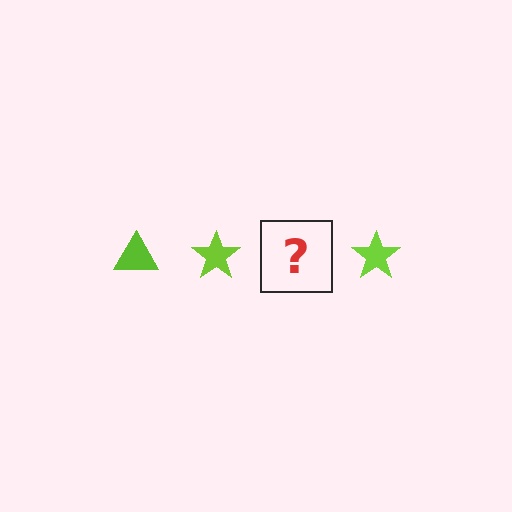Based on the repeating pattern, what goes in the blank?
The blank should be a lime triangle.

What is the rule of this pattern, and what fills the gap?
The rule is that the pattern cycles through triangle, star shapes in lime. The gap should be filled with a lime triangle.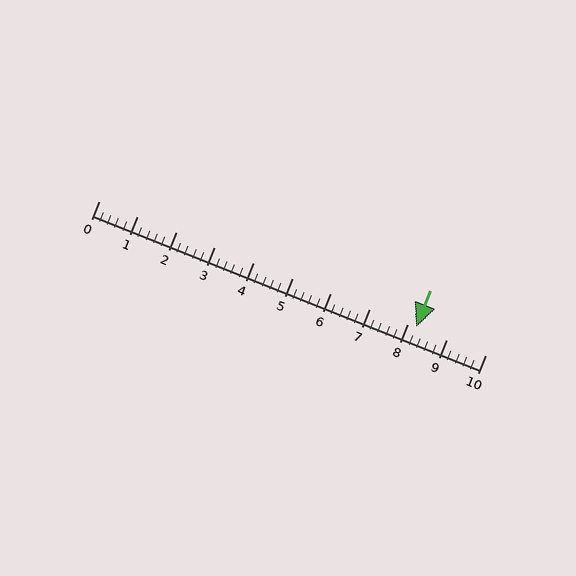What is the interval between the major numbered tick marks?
The major tick marks are spaced 1 units apart.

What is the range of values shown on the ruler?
The ruler shows values from 0 to 10.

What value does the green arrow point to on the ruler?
The green arrow points to approximately 8.2.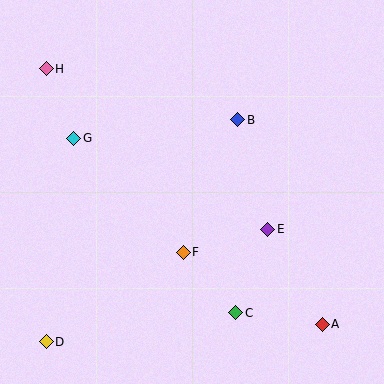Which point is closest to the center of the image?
Point F at (183, 252) is closest to the center.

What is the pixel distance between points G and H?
The distance between G and H is 75 pixels.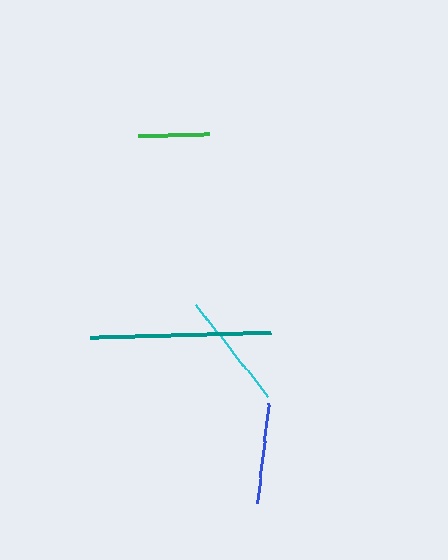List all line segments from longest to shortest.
From longest to shortest: teal, cyan, blue, green.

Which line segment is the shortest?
The green line is the shortest at approximately 71 pixels.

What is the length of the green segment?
The green segment is approximately 71 pixels long.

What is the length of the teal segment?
The teal segment is approximately 181 pixels long.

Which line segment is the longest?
The teal line is the longest at approximately 181 pixels.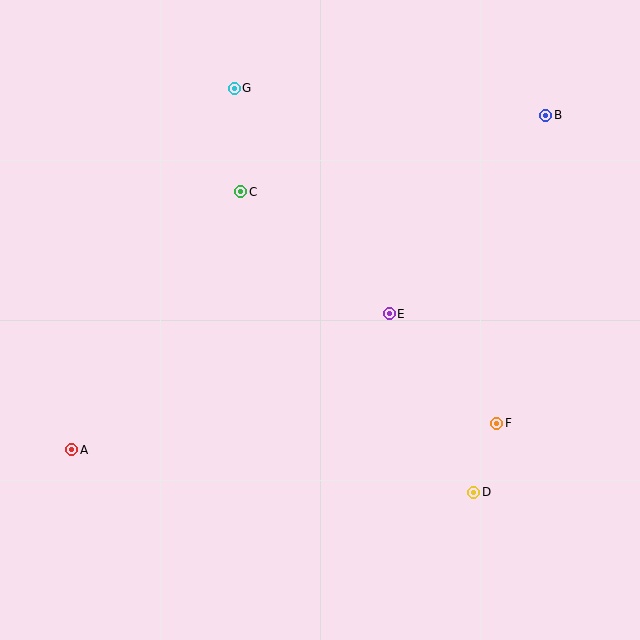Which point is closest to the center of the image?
Point E at (389, 314) is closest to the center.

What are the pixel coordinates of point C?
Point C is at (241, 192).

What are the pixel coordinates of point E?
Point E is at (389, 314).